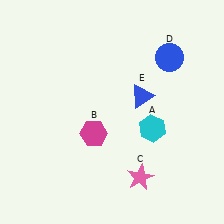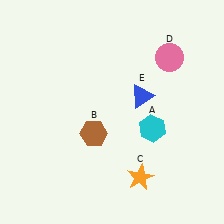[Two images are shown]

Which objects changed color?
B changed from magenta to brown. C changed from pink to orange. D changed from blue to pink.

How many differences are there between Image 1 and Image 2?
There are 3 differences between the two images.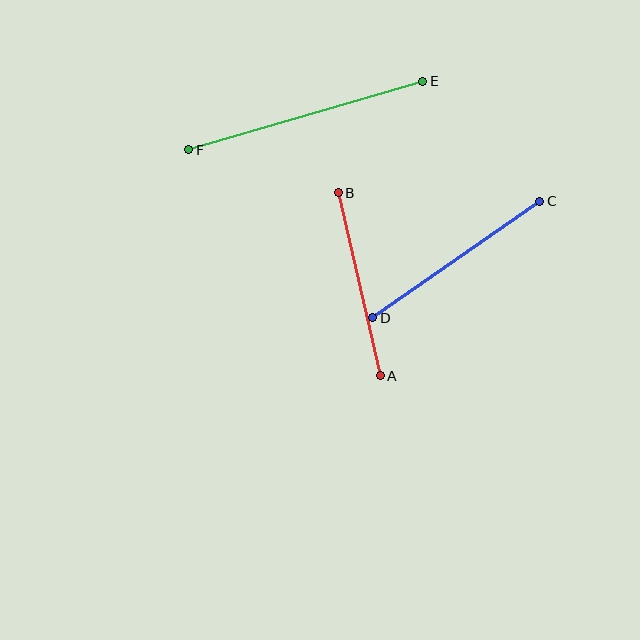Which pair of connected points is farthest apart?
Points E and F are farthest apart.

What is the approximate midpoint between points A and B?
The midpoint is at approximately (359, 284) pixels.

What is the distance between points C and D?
The distance is approximately 203 pixels.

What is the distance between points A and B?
The distance is approximately 188 pixels.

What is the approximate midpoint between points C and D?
The midpoint is at approximately (456, 259) pixels.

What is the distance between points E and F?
The distance is approximately 244 pixels.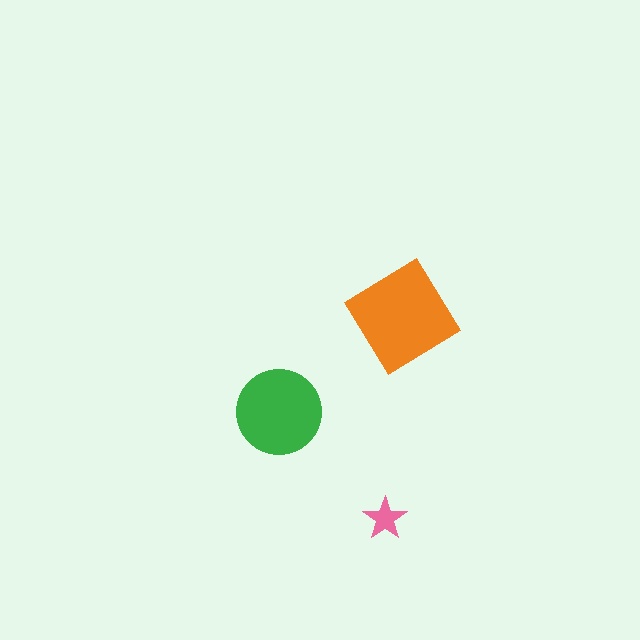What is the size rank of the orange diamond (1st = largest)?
1st.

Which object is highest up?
The orange diamond is topmost.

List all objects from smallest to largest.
The pink star, the green circle, the orange diamond.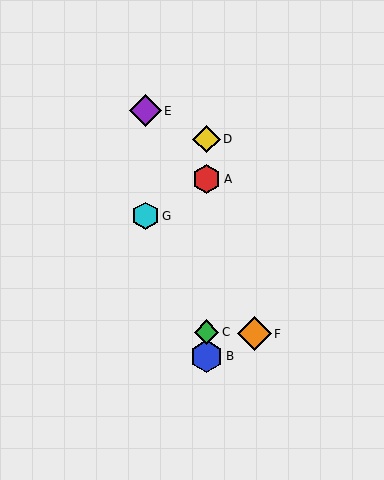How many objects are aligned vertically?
4 objects (A, B, C, D) are aligned vertically.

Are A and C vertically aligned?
Yes, both are at x≈206.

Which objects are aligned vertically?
Objects A, B, C, D are aligned vertically.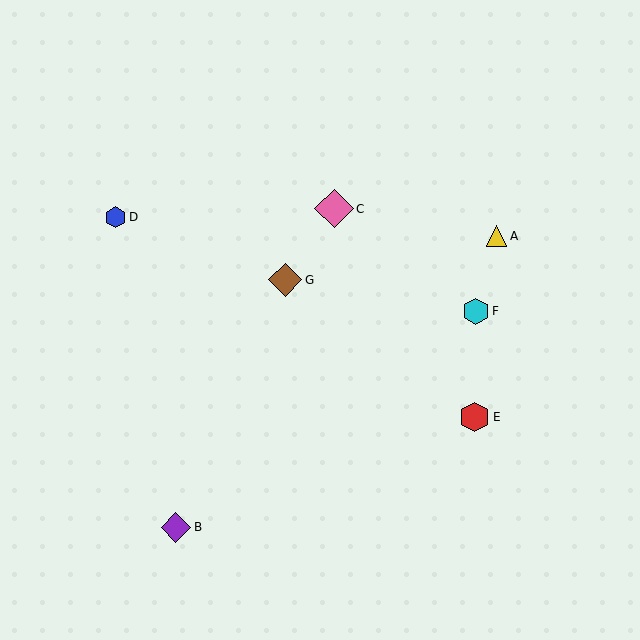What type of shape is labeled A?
Shape A is a yellow triangle.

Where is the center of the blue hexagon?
The center of the blue hexagon is at (115, 217).